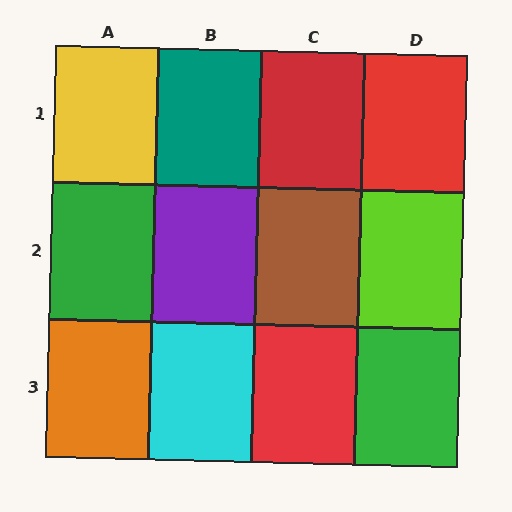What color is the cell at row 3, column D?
Green.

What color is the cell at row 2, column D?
Lime.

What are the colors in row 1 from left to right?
Yellow, teal, red, red.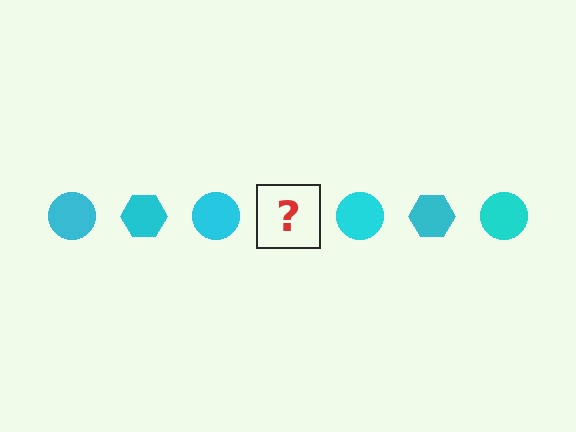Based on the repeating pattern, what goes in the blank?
The blank should be a cyan hexagon.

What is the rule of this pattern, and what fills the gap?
The rule is that the pattern cycles through circle, hexagon shapes in cyan. The gap should be filled with a cyan hexagon.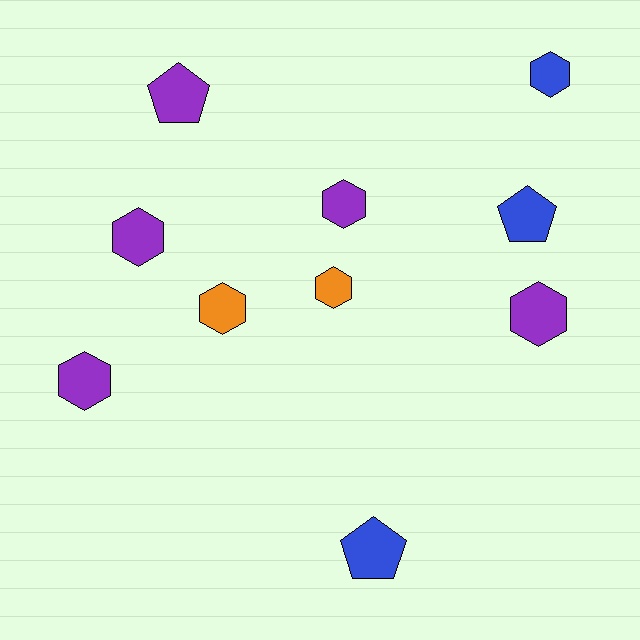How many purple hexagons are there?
There are 4 purple hexagons.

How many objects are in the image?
There are 10 objects.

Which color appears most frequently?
Purple, with 5 objects.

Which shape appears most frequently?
Hexagon, with 7 objects.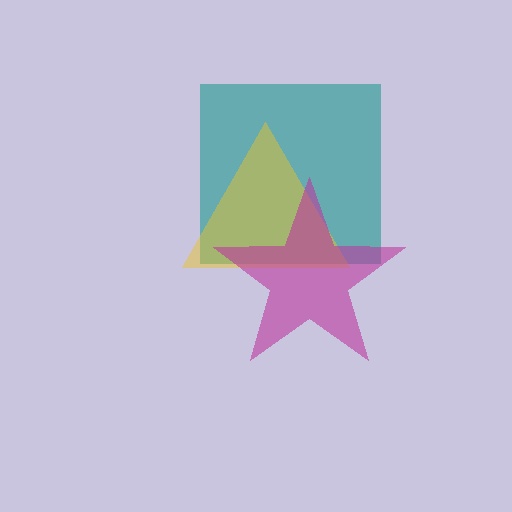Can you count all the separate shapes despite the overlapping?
Yes, there are 3 separate shapes.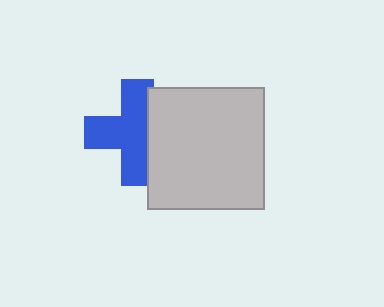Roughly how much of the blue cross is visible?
Most of it is visible (roughly 69%).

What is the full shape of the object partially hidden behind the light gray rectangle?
The partially hidden object is a blue cross.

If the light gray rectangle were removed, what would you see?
You would see the complete blue cross.